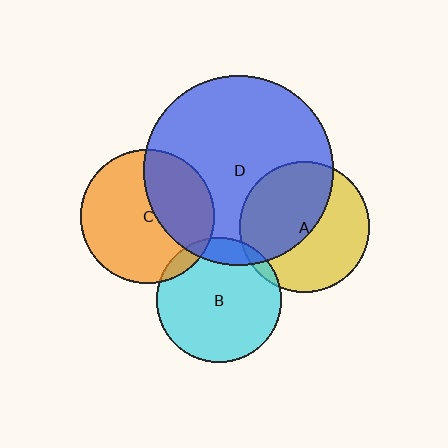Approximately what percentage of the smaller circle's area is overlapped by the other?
Approximately 10%.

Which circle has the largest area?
Circle D (blue).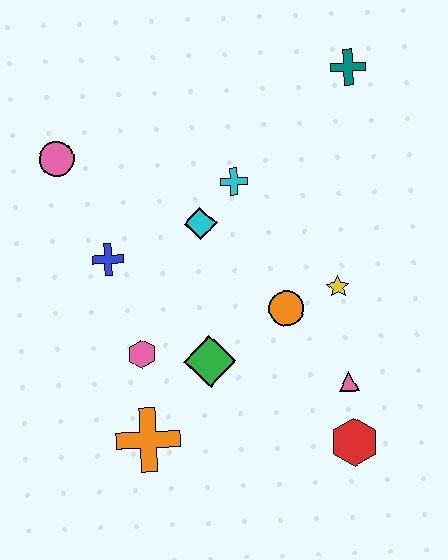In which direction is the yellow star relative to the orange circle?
The yellow star is to the right of the orange circle.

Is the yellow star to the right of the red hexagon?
No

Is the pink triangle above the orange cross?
Yes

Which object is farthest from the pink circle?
The red hexagon is farthest from the pink circle.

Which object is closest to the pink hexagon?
The green diamond is closest to the pink hexagon.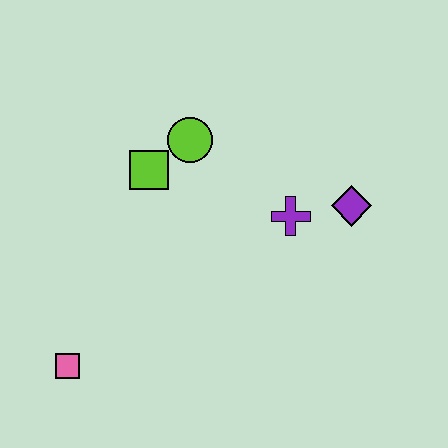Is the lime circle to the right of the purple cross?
No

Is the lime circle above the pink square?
Yes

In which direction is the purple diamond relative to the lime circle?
The purple diamond is to the right of the lime circle.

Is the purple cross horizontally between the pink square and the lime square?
No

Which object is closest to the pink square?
The lime square is closest to the pink square.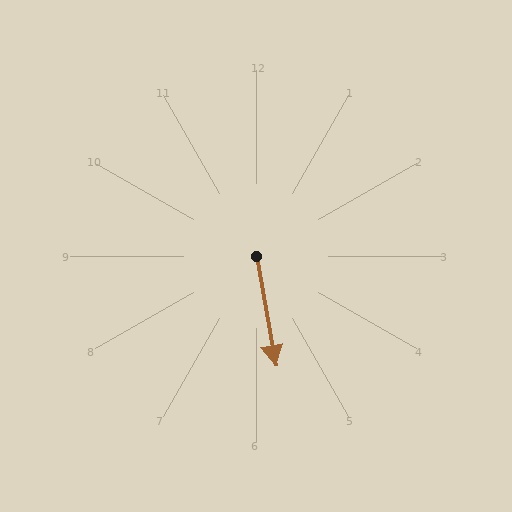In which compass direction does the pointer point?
South.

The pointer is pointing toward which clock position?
Roughly 6 o'clock.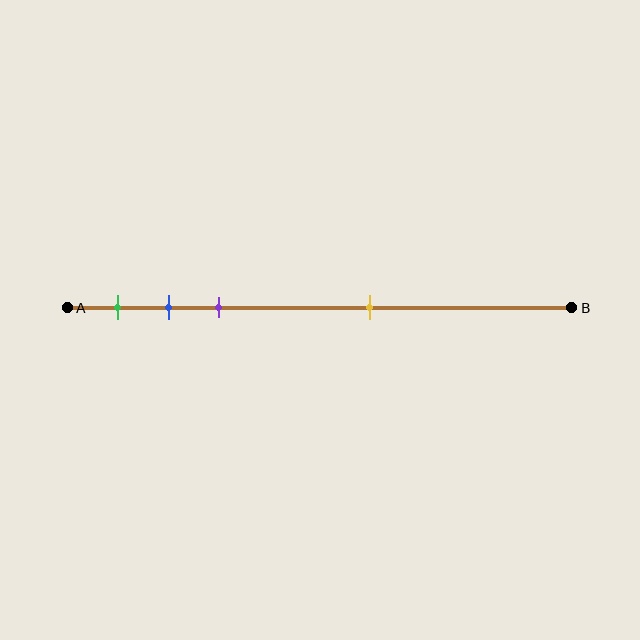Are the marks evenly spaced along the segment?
No, the marks are not evenly spaced.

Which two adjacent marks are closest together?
The blue and purple marks are the closest adjacent pair.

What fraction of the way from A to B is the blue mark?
The blue mark is approximately 20% (0.2) of the way from A to B.